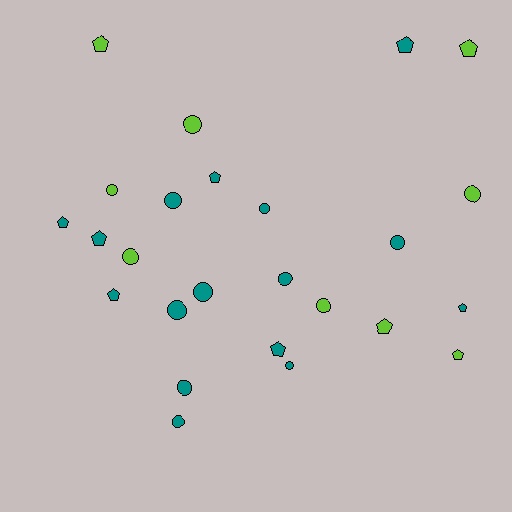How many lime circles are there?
There are 5 lime circles.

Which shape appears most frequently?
Circle, with 14 objects.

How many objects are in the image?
There are 25 objects.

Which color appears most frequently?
Teal, with 16 objects.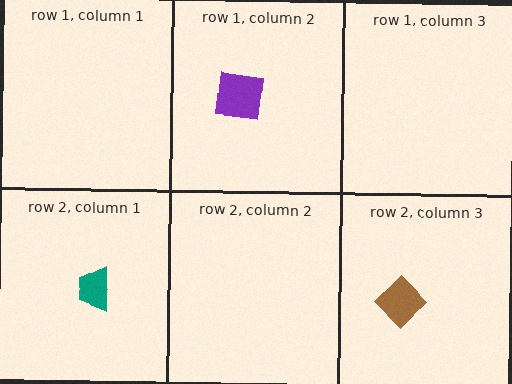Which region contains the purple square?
The row 1, column 2 region.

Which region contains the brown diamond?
The row 2, column 3 region.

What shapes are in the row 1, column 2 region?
The purple square.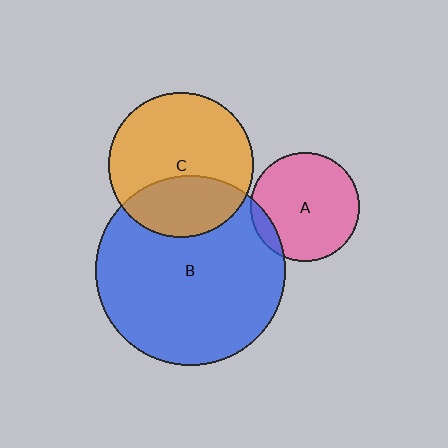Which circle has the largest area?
Circle B (blue).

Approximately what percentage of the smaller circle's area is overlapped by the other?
Approximately 35%.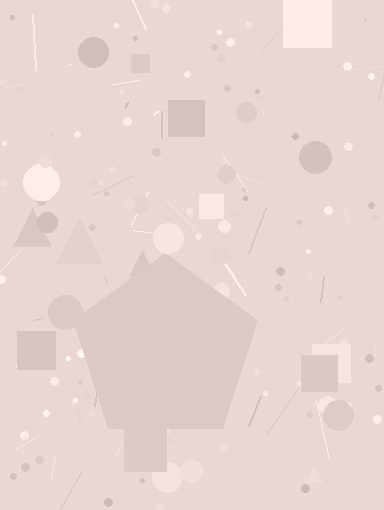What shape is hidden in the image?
A pentagon is hidden in the image.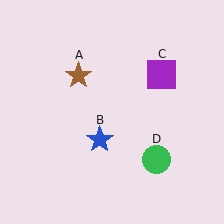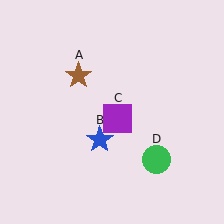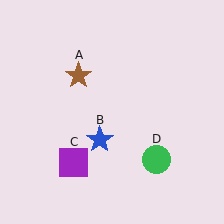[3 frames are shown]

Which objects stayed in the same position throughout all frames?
Brown star (object A) and blue star (object B) and green circle (object D) remained stationary.